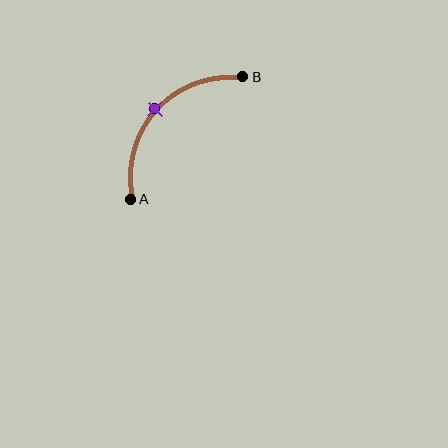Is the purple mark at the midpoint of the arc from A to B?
Yes. The purple mark lies on the arc at equal arc-length from both A and B — it is the arc midpoint.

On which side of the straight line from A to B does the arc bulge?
The arc bulges above and to the left of the straight line connecting A and B.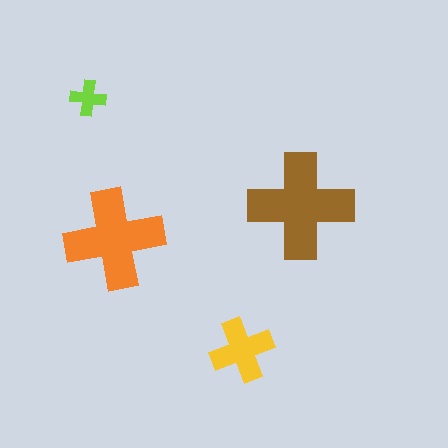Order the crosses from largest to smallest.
the brown one, the orange one, the yellow one, the lime one.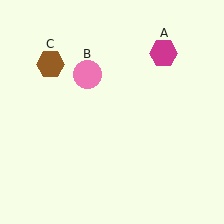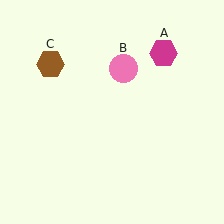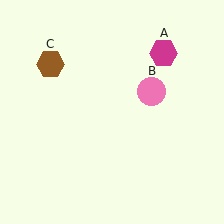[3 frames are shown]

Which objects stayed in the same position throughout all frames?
Magenta hexagon (object A) and brown hexagon (object C) remained stationary.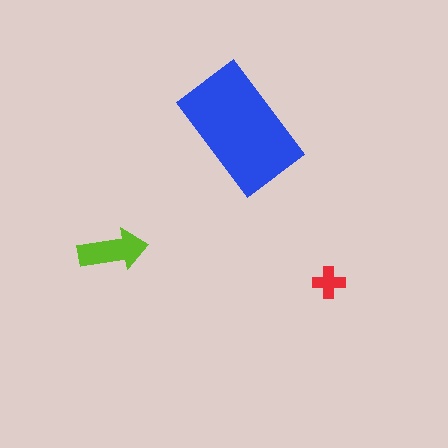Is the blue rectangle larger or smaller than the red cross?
Larger.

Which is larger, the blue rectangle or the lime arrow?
The blue rectangle.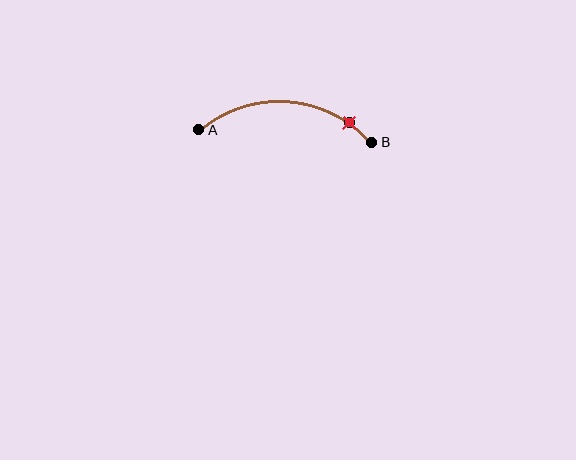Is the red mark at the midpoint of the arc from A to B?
No. The red mark lies on the arc but is closer to endpoint B. The arc midpoint would be at the point on the curve equidistant along the arc from both A and B.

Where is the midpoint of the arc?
The arc midpoint is the point on the curve farthest from the straight line joining A and B. It sits above that line.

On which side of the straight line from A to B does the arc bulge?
The arc bulges above the straight line connecting A and B.